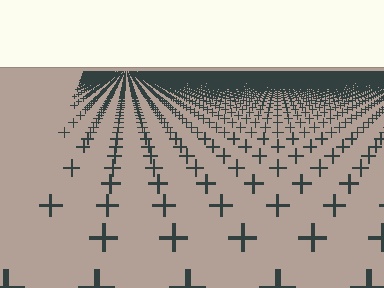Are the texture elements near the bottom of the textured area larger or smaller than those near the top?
Larger. Near the bottom, elements are closer to the viewer and appear at a bigger on-screen size.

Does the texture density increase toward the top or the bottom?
Density increases toward the top.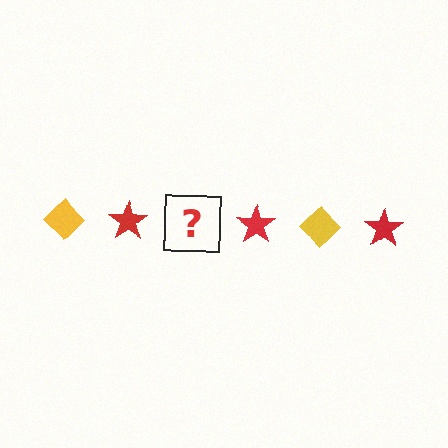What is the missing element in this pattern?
The missing element is a yellow diamond.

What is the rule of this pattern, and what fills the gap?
The rule is that the pattern alternates between yellow diamond and red star. The gap should be filled with a yellow diamond.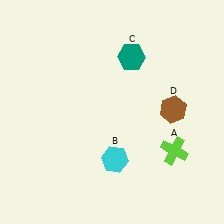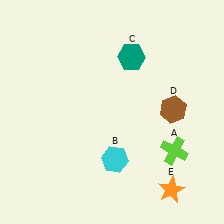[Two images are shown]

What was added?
An orange star (E) was added in Image 2.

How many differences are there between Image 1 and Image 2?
There is 1 difference between the two images.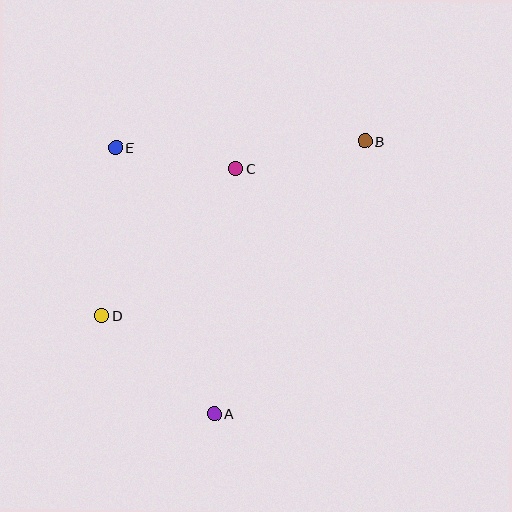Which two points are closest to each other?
Points C and E are closest to each other.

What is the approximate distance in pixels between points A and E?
The distance between A and E is approximately 284 pixels.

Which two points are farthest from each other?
Points B and D are farthest from each other.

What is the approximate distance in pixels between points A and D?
The distance between A and D is approximately 149 pixels.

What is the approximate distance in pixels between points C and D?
The distance between C and D is approximately 199 pixels.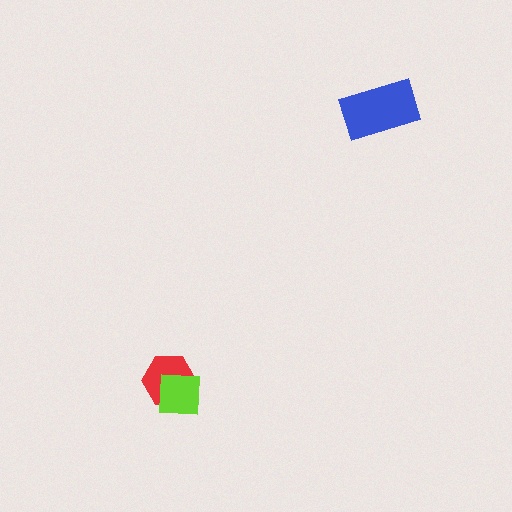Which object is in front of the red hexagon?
The lime square is in front of the red hexagon.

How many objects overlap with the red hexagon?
1 object overlaps with the red hexagon.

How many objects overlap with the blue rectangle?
0 objects overlap with the blue rectangle.